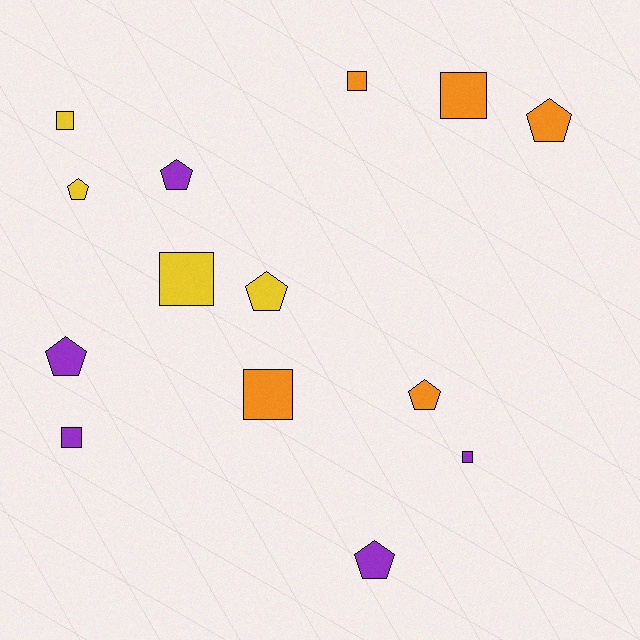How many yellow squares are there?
There are 2 yellow squares.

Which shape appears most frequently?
Pentagon, with 7 objects.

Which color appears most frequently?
Purple, with 5 objects.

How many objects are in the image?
There are 14 objects.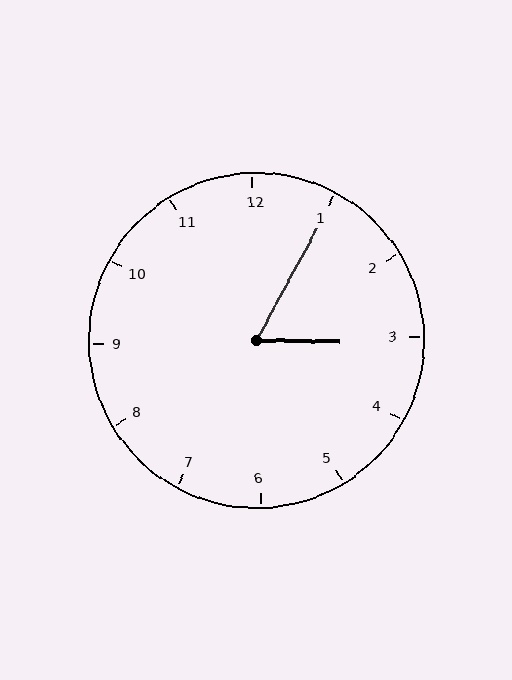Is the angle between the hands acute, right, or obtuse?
It is acute.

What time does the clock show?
3:05.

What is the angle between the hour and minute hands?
Approximately 62 degrees.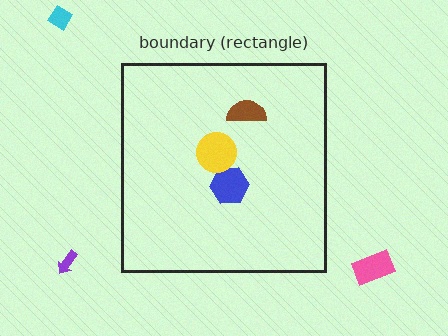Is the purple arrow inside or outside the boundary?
Outside.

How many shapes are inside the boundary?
3 inside, 3 outside.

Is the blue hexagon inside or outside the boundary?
Inside.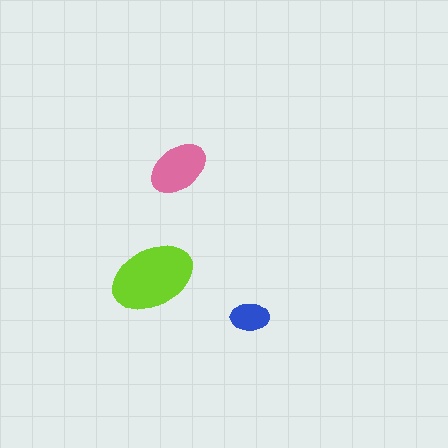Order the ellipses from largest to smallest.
the lime one, the pink one, the blue one.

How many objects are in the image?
There are 3 objects in the image.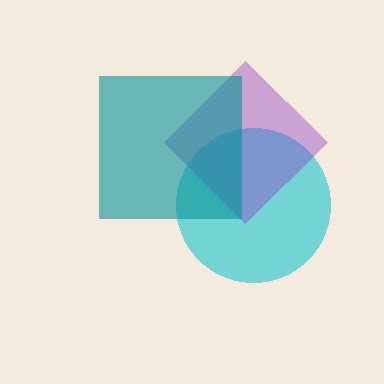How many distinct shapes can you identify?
There are 3 distinct shapes: a cyan circle, a purple diamond, a teal square.